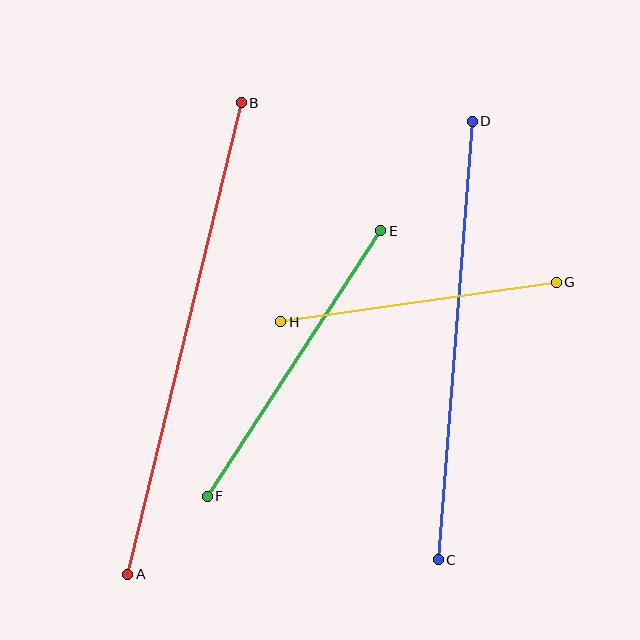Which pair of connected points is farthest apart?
Points A and B are farthest apart.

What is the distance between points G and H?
The distance is approximately 278 pixels.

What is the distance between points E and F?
The distance is approximately 317 pixels.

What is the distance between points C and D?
The distance is approximately 440 pixels.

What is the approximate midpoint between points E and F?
The midpoint is at approximately (294, 364) pixels.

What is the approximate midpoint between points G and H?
The midpoint is at approximately (419, 302) pixels.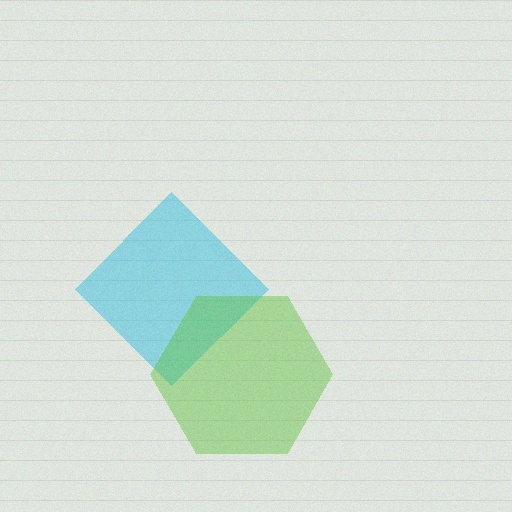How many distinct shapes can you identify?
There are 2 distinct shapes: a cyan diamond, a lime hexagon.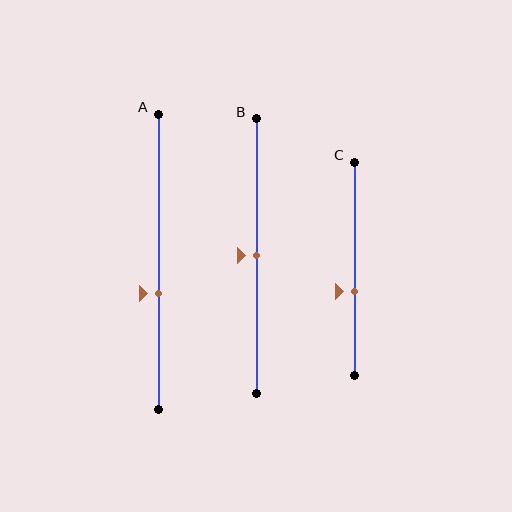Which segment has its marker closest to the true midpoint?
Segment B has its marker closest to the true midpoint.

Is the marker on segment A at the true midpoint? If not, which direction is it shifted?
No, the marker on segment A is shifted downward by about 11% of the segment length.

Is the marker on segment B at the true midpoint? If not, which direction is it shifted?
Yes, the marker on segment B is at the true midpoint.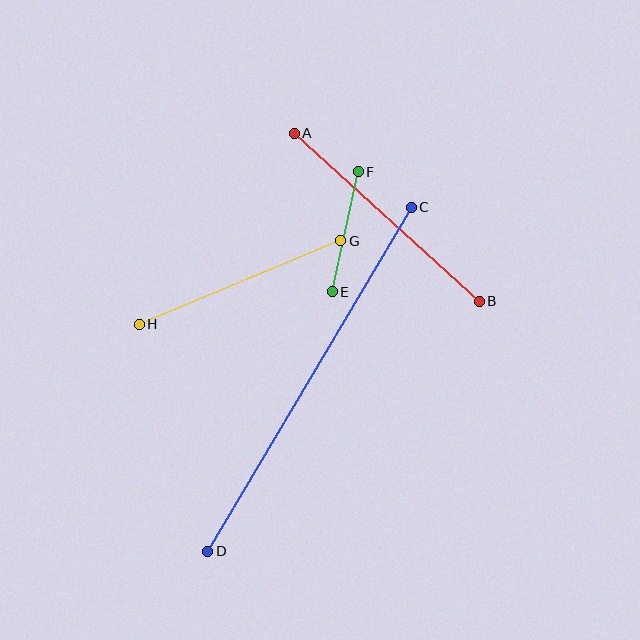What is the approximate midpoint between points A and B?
The midpoint is at approximately (387, 217) pixels.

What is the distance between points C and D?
The distance is approximately 399 pixels.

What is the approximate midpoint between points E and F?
The midpoint is at approximately (345, 232) pixels.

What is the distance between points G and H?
The distance is approximately 218 pixels.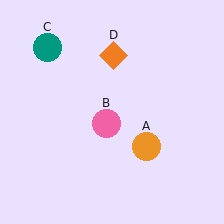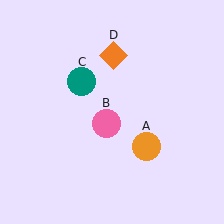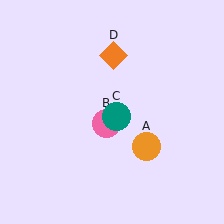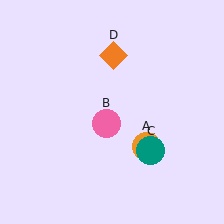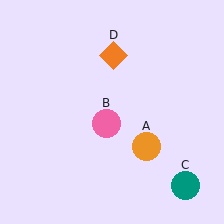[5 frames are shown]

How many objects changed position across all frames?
1 object changed position: teal circle (object C).